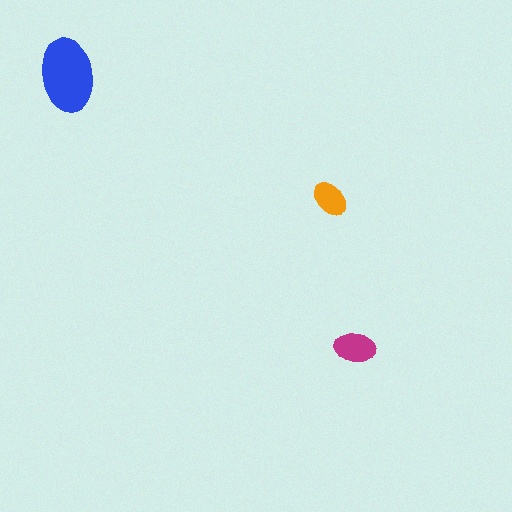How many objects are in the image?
There are 3 objects in the image.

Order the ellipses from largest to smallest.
the blue one, the magenta one, the orange one.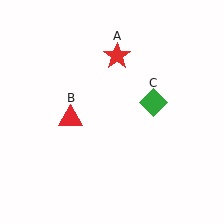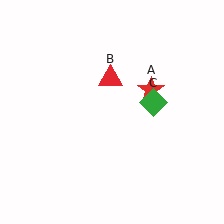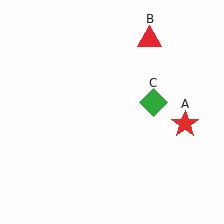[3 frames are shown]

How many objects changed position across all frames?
2 objects changed position: red star (object A), red triangle (object B).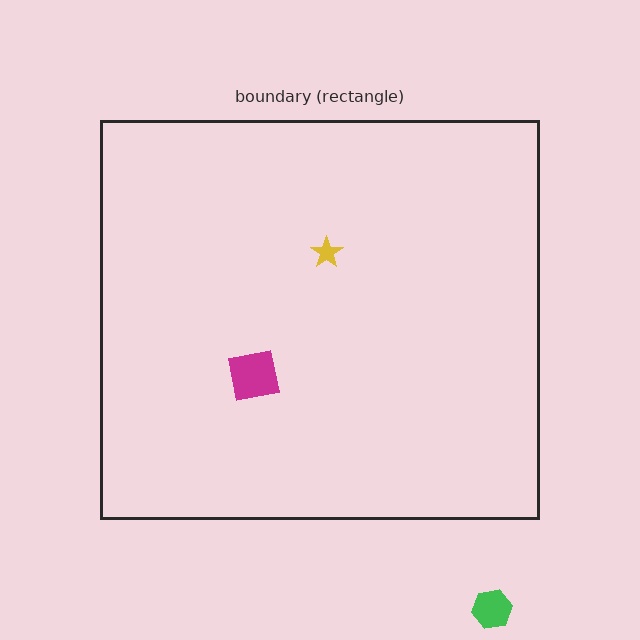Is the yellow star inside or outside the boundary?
Inside.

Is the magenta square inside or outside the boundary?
Inside.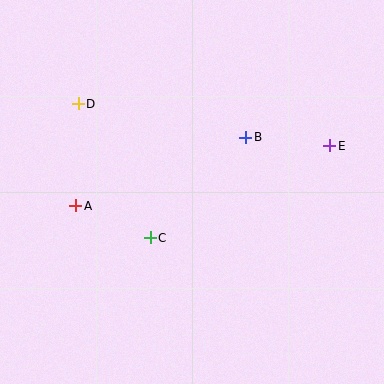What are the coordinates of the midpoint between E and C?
The midpoint between E and C is at (240, 192).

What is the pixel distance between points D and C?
The distance between D and C is 152 pixels.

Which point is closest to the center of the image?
Point C at (150, 238) is closest to the center.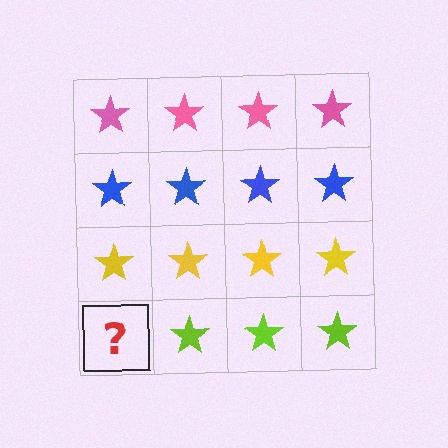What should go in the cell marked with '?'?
The missing cell should contain a lime star.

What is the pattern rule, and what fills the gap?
The rule is that each row has a consistent color. The gap should be filled with a lime star.